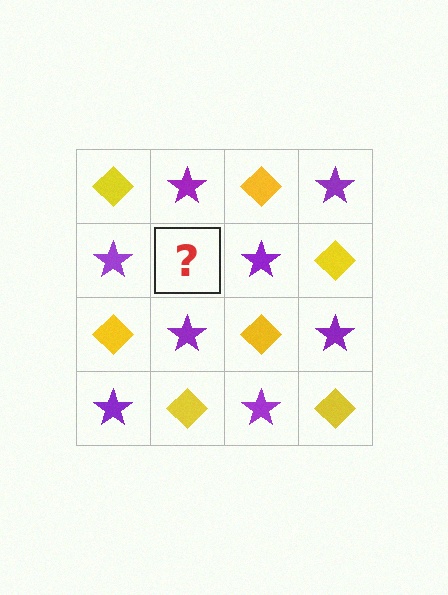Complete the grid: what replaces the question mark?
The question mark should be replaced with a yellow diamond.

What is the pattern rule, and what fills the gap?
The rule is that it alternates yellow diamond and purple star in a checkerboard pattern. The gap should be filled with a yellow diamond.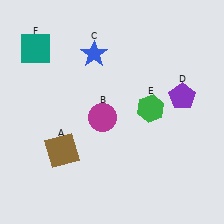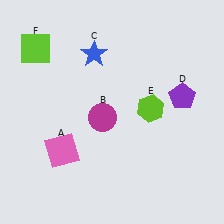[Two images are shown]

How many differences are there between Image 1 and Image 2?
There are 3 differences between the two images.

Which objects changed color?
A changed from brown to pink. E changed from green to lime. F changed from teal to lime.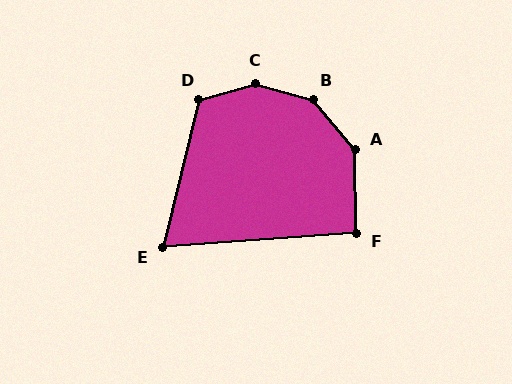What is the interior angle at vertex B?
Approximately 146 degrees (obtuse).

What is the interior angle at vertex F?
Approximately 94 degrees (approximately right).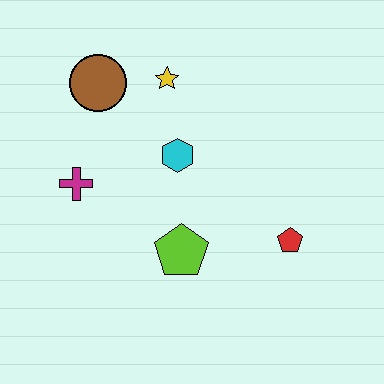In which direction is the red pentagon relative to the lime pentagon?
The red pentagon is to the right of the lime pentagon.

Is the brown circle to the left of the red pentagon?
Yes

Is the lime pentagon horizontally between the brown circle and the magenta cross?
No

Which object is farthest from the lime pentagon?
The brown circle is farthest from the lime pentagon.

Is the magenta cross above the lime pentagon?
Yes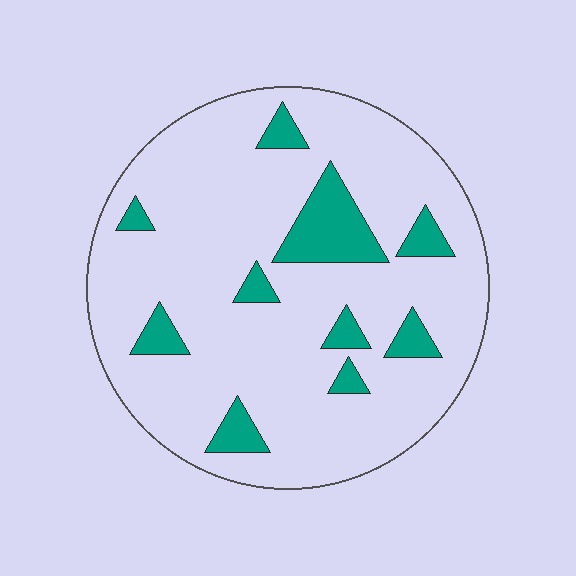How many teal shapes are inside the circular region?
10.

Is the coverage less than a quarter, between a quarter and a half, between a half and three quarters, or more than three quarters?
Less than a quarter.